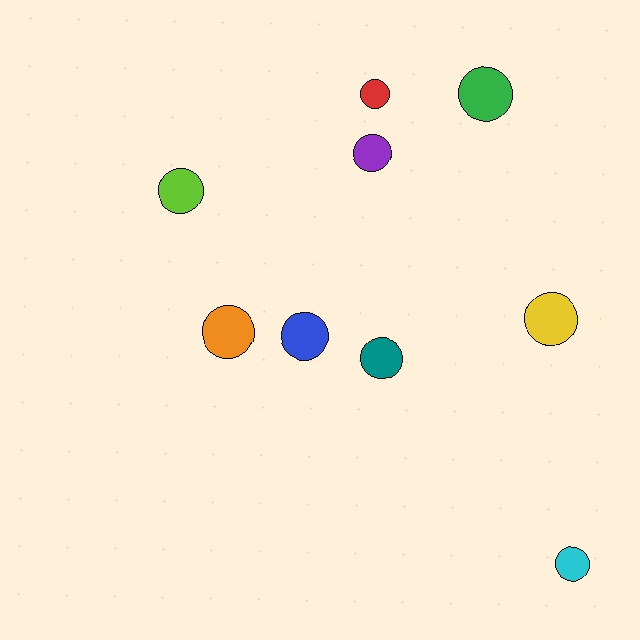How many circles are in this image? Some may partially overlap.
There are 9 circles.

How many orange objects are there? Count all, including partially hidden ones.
There is 1 orange object.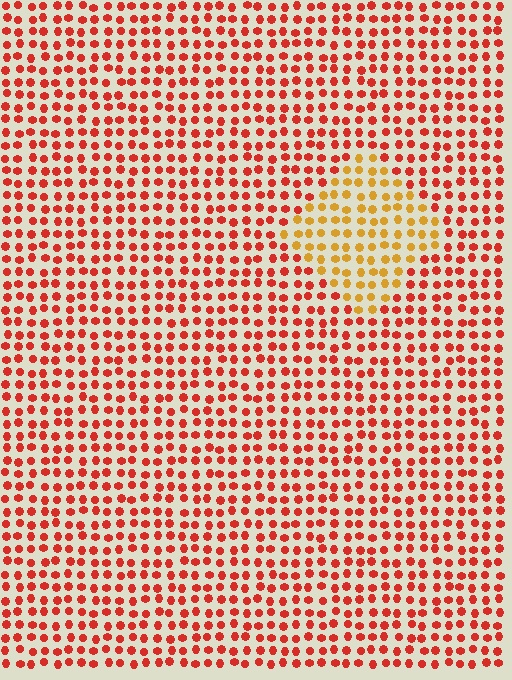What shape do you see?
I see a diamond.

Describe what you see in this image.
The image is filled with small red elements in a uniform arrangement. A diamond-shaped region is visible where the elements are tinted to a slightly different hue, forming a subtle color boundary.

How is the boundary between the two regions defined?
The boundary is defined purely by a slight shift in hue (about 39 degrees). Spacing, size, and orientation are identical on both sides.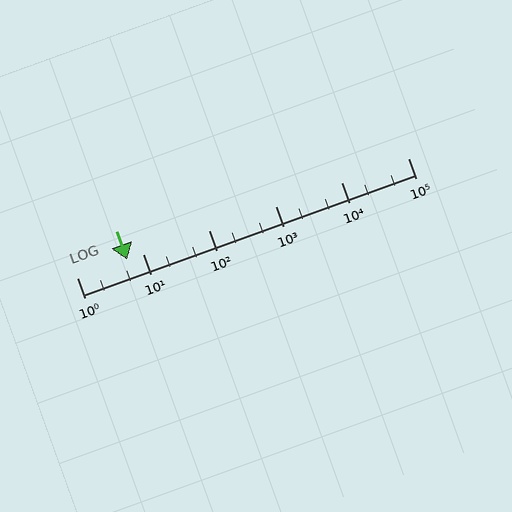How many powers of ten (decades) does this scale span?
The scale spans 5 decades, from 1 to 100000.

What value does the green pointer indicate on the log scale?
The pointer indicates approximately 5.7.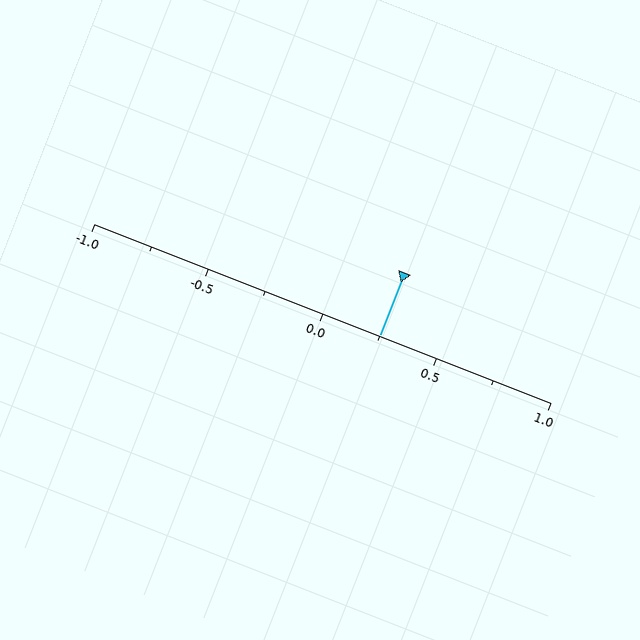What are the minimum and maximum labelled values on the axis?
The axis runs from -1.0 to 1.0.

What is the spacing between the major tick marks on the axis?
The major ticks are spaced 0.5 apart.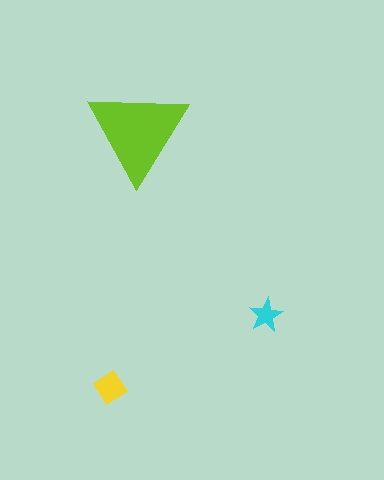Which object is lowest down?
The yellow diamond is bottommost.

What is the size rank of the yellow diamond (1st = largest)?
2nd.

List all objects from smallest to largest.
The cyan star, the yellow diamond, the lime triangle.